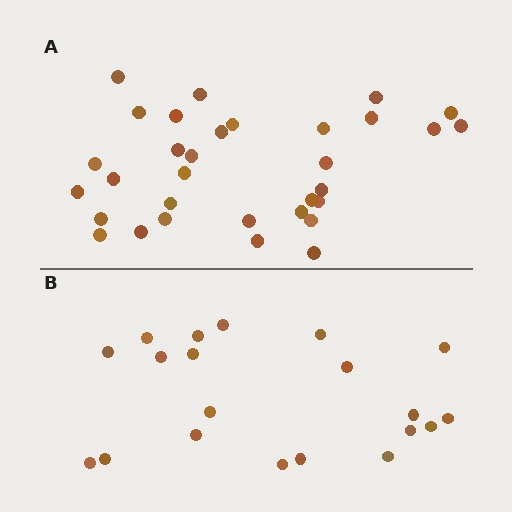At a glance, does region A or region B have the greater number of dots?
Region A (the top region) has more dots.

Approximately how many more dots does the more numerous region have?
Region A has roughly 12 or so more dots than region B.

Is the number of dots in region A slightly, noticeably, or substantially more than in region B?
Region A has substantially more. The ratio is roughly 1.6 to 1.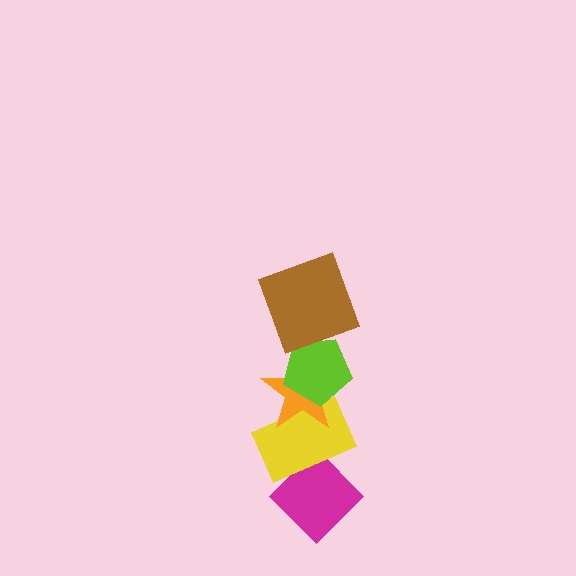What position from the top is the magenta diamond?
The magenta diamond is 5th from the top.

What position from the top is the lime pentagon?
The lime pentagon is 2nd from the top.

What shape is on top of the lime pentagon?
The brown square is on top of the lime pentagon.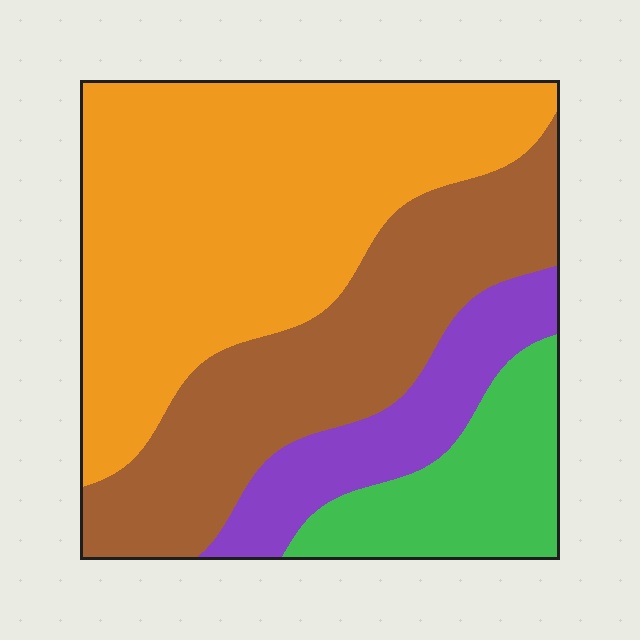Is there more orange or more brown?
Orange.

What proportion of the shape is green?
Green covers 14% of the shape.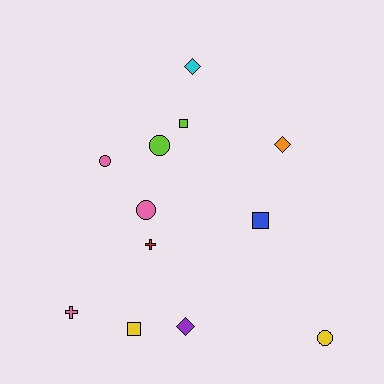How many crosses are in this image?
There are 2 crosses.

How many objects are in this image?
There are 12 objects.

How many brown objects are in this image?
There are no brown objects.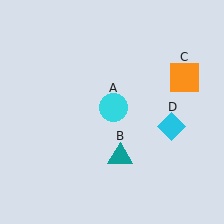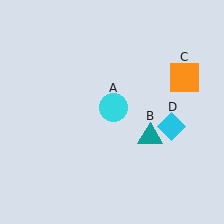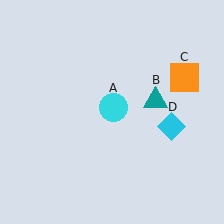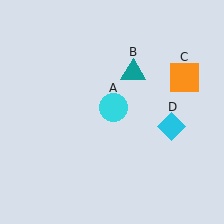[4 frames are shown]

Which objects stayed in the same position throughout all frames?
Cyan circle (object A) and orange square (object C) and cyan diamond (object D) remained stationary.